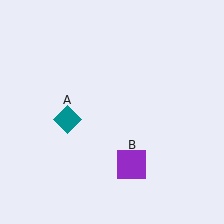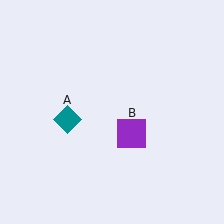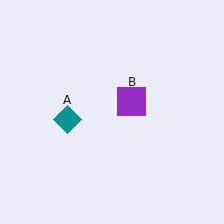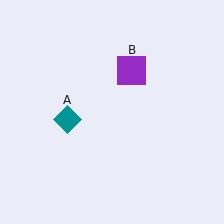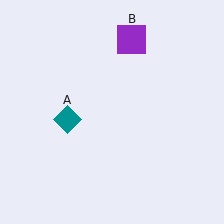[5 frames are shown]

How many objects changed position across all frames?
1 object changed position: purple square (object B).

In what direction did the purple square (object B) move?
The purple square (object B) moved up.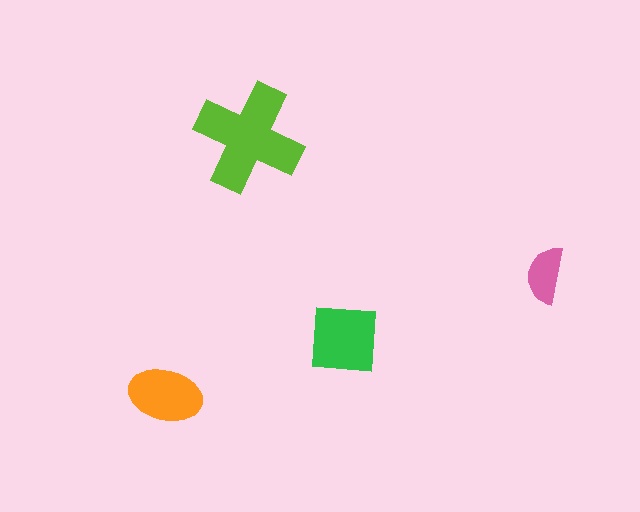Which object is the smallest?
The pink semicircle.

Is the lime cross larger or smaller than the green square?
Larger.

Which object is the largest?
The lime cross.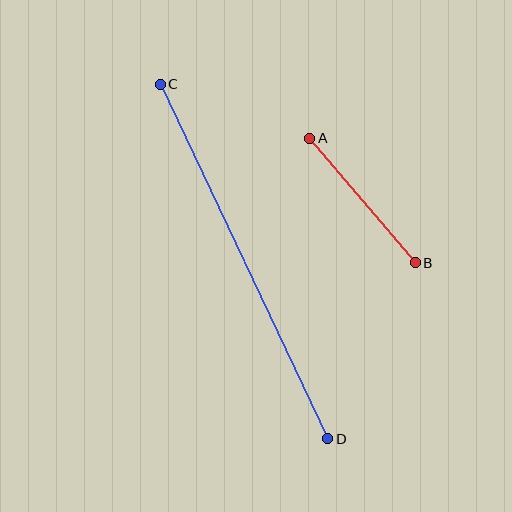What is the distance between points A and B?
The distance is approximately 163 pixels.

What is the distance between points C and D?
The distance is approximately 392 pixels.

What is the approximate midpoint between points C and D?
The midpoint is at approximately (244, 261) pixels.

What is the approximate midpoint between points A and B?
The midpoint is at approximately (363, 200) pixels.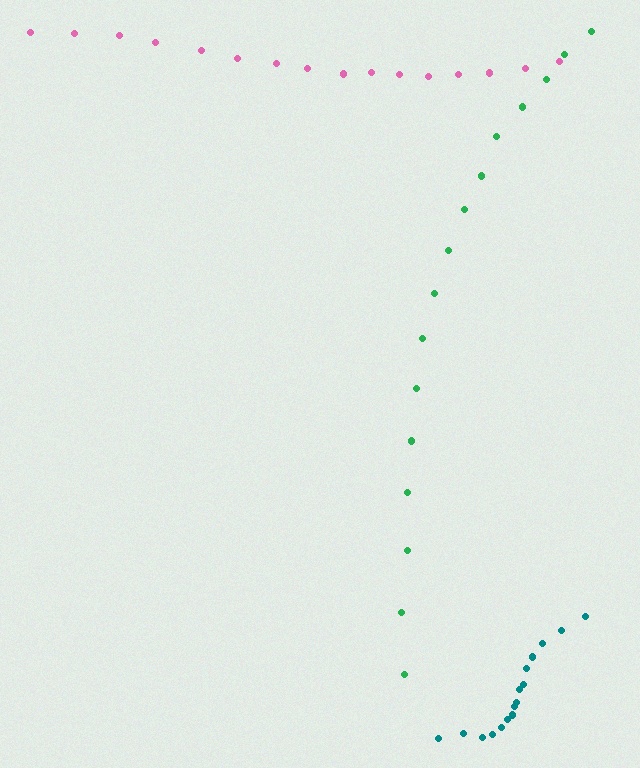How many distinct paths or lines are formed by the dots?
There are 3 distinct paths.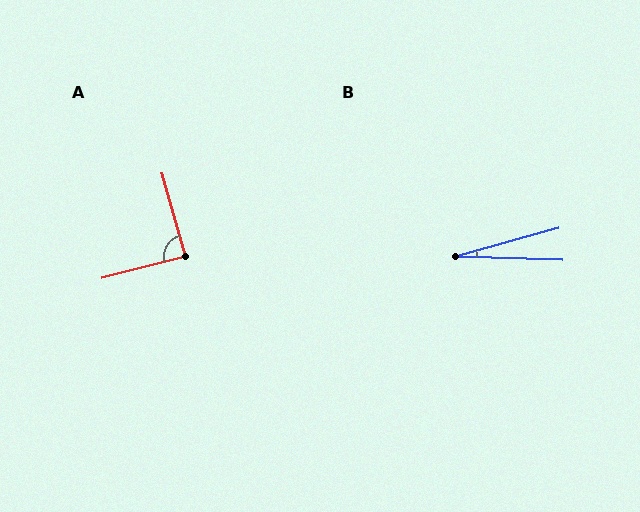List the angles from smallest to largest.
B (18°), A (89°).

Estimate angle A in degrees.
Approximately 89 degrees.